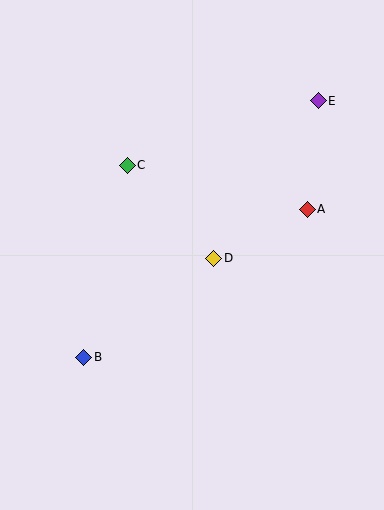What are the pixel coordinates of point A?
Point A is at (307, 209).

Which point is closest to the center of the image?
Point D at (214, 258) is closest to the center.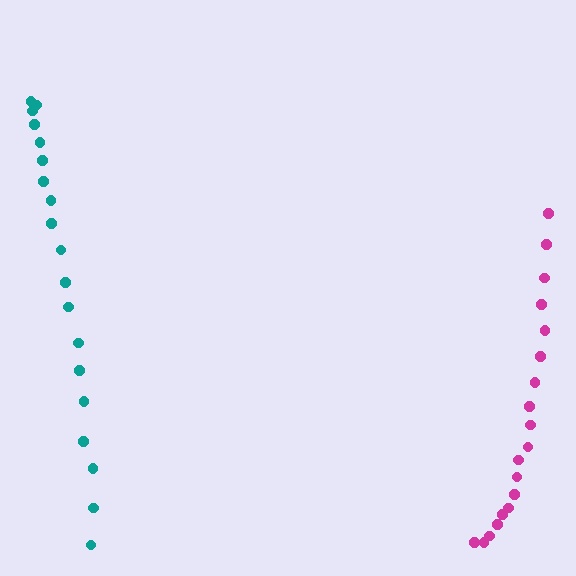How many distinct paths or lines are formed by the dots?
There are 2 distinct paths.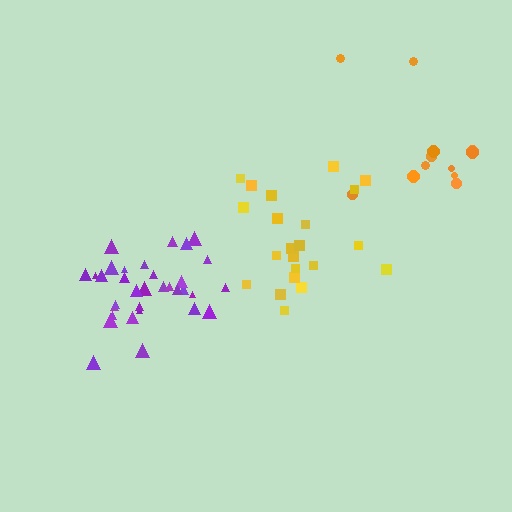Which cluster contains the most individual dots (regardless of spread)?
Purple (33).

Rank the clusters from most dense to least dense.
purple, yellow, orange.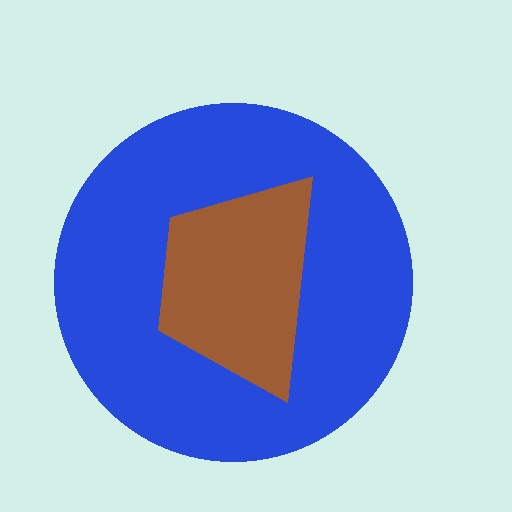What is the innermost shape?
The brown trapezoid.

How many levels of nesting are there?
2.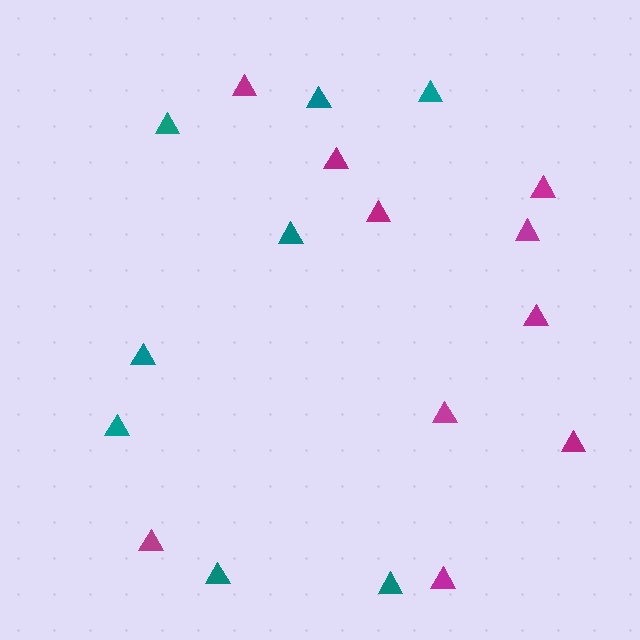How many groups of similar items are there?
There are 2 groups: one group of teal triangles (8) and one group of magenta triangles (10).